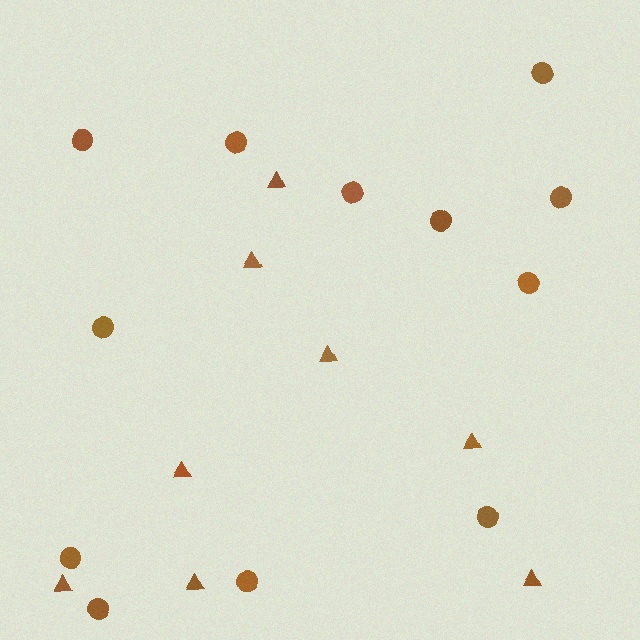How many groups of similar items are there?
There are 2 groups: one group of triangles (8) and one group of circles (12).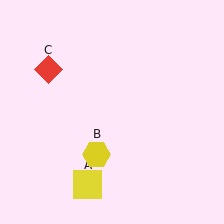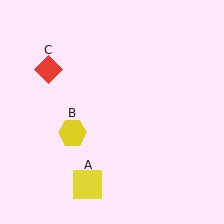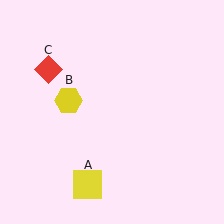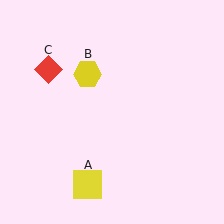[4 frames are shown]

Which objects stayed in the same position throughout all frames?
Yellow square (object A) and red diamond (object C) remained stationary.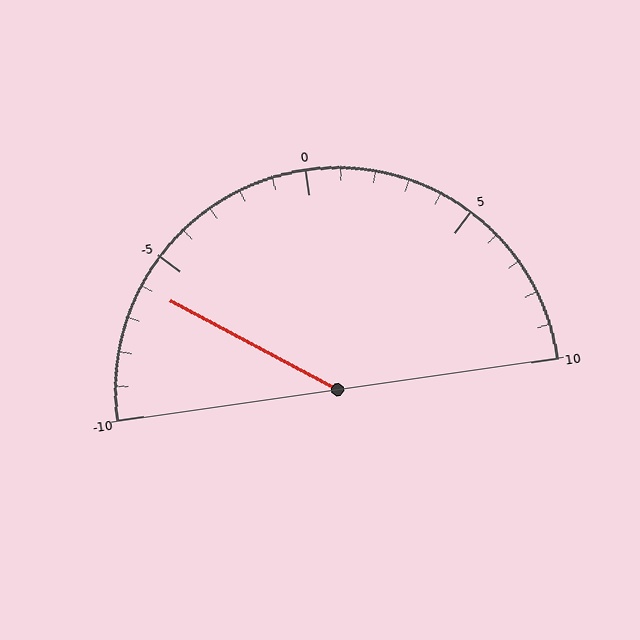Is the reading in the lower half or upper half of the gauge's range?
The reading is in the lower half of the range (-10 to 10).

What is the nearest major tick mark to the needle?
The nearest major tick mark is -5.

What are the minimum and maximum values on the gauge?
The gauge ranges from -10 to 10.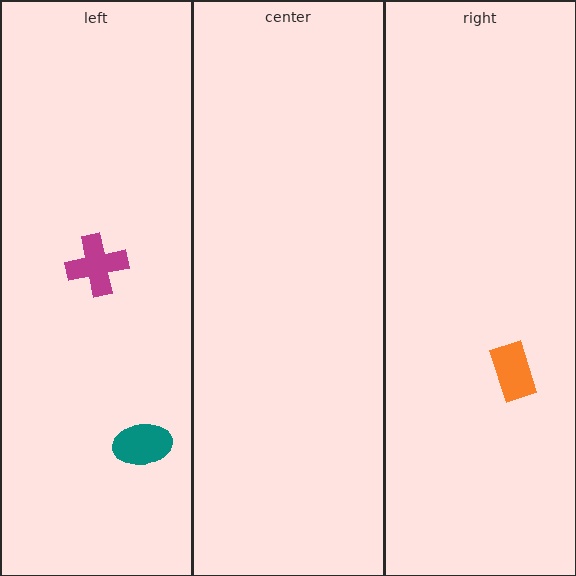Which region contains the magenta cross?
The left region.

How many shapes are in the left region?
2.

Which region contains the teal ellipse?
The left region.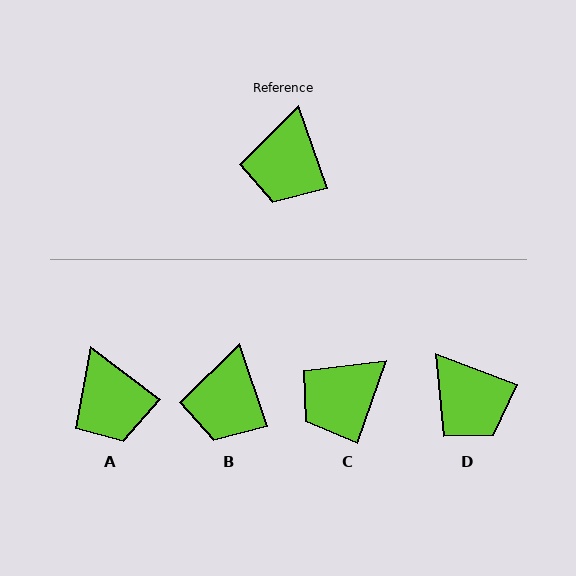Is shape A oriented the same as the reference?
No, it is off by about 34 degrees.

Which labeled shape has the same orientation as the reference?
B.